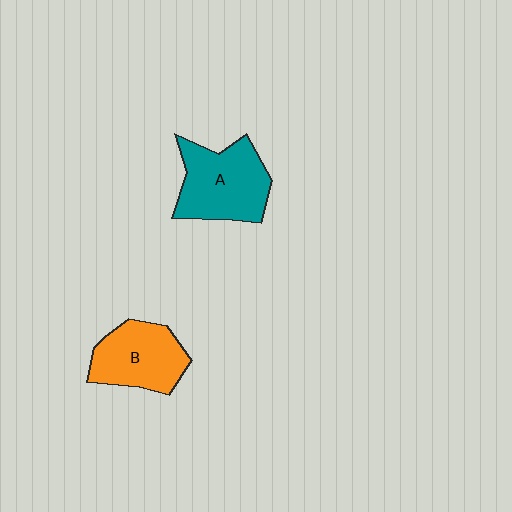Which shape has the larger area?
Shape A (teal).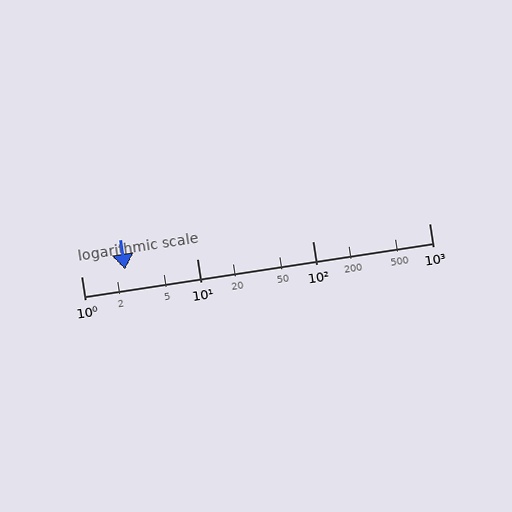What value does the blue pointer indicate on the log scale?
The pointer indicates approximately 2.4.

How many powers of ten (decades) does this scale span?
The scale spans 3 decades, from 1 to 1000.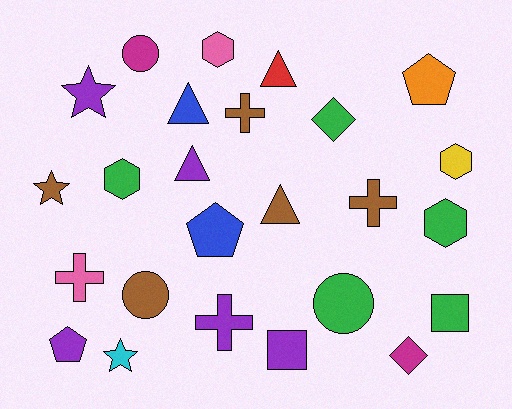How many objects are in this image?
There are 25 objects.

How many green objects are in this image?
There are 5 green objects.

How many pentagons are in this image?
There are 3 pentagons.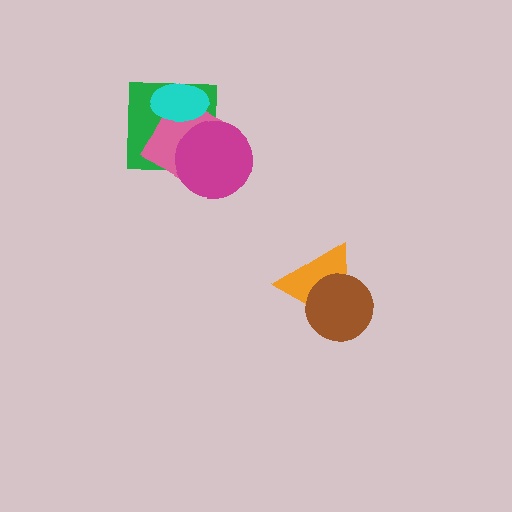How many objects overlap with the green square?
3 objects overlap with the green square.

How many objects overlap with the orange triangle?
1 object overlaps with the orange triangle.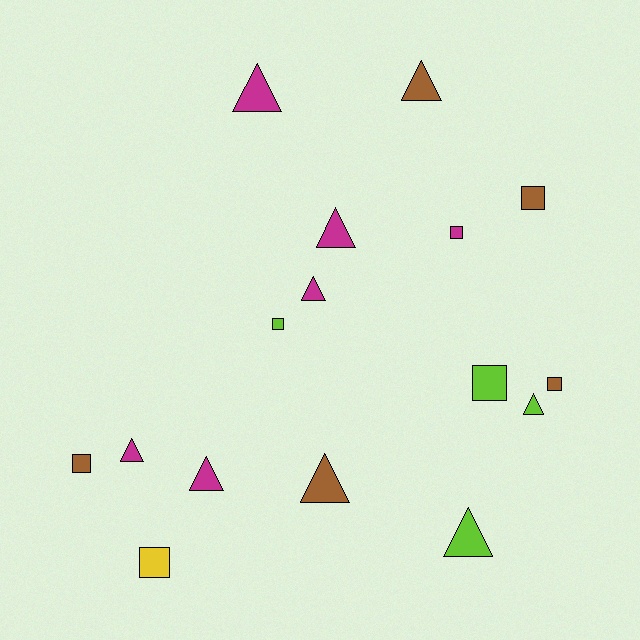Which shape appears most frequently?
Triangle, with 9 objects.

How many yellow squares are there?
There is 1 yellow square.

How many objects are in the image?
There are 16 objects.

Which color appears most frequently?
Magenta, with 6 objects.